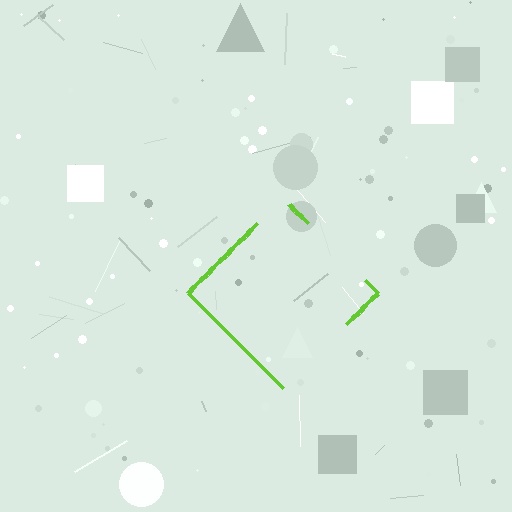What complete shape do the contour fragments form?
The contour fragments form a diamond.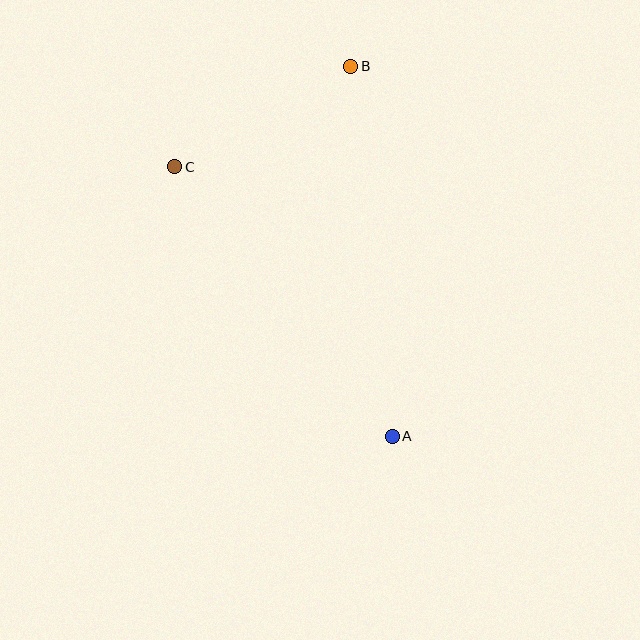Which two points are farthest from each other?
Points A and B are farthest from each other.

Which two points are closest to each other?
Points B and C are closest to each other.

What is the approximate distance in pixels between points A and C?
The distance between A and C is approximately 346 pixels.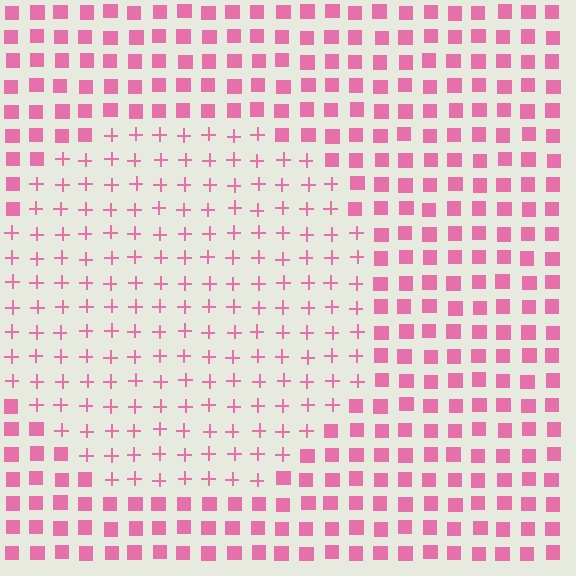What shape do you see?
I see a circle.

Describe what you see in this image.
The image is filled with small pink elements arranged in a uniform grid. A circle-shaped region contains plus signs, while the surrounding area contains squares. The boundary is defined purely by the change in element shape.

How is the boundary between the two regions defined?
The boundary is defined by a change in element shape: plus signs inside vs. squares outside. All elements share the same color and spacing.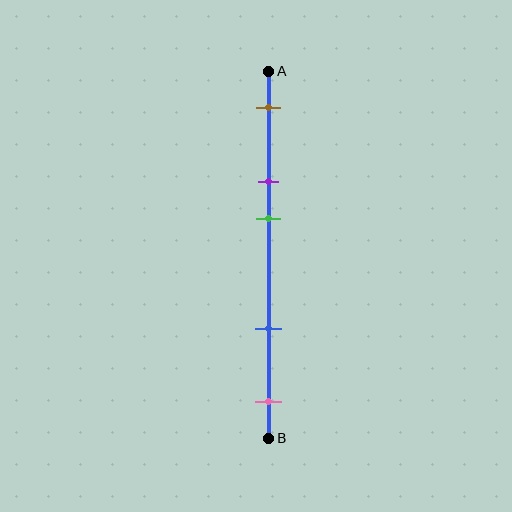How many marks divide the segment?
There are 5 marks dividing the segment.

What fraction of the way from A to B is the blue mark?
The blue mark is approximately 70% (0.7) of the way from A to B.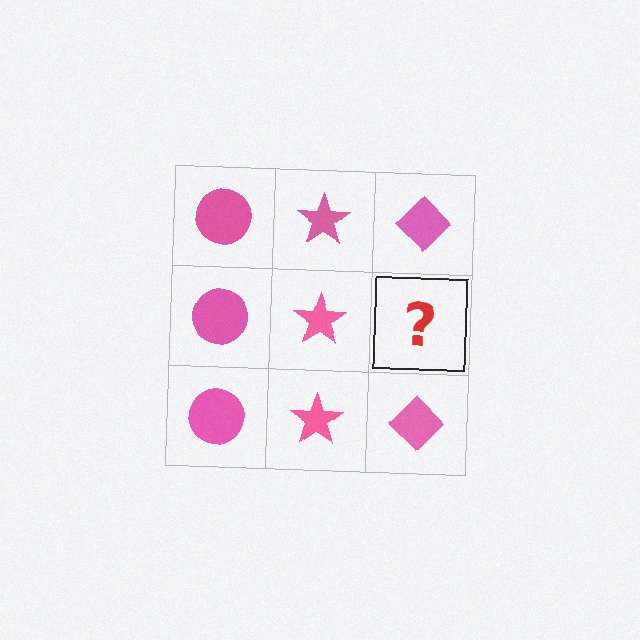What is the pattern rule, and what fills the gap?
The rule is that each column has a consistent shape. The gap should be filled with a pink diamond.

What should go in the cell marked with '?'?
The missing cell should contain a pink diamond.